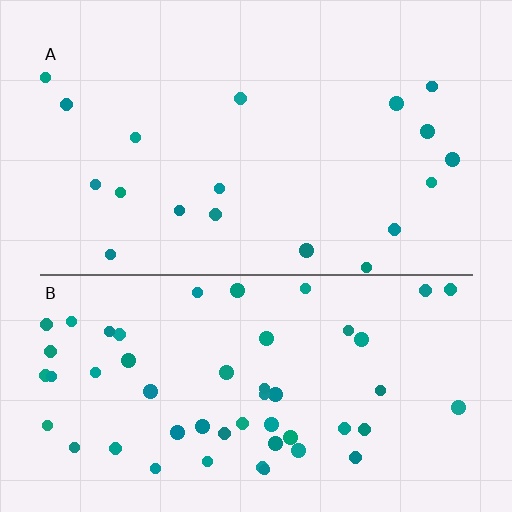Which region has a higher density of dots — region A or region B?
B (the bottom).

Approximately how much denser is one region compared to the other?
Approximately 2.6× — region B over region A.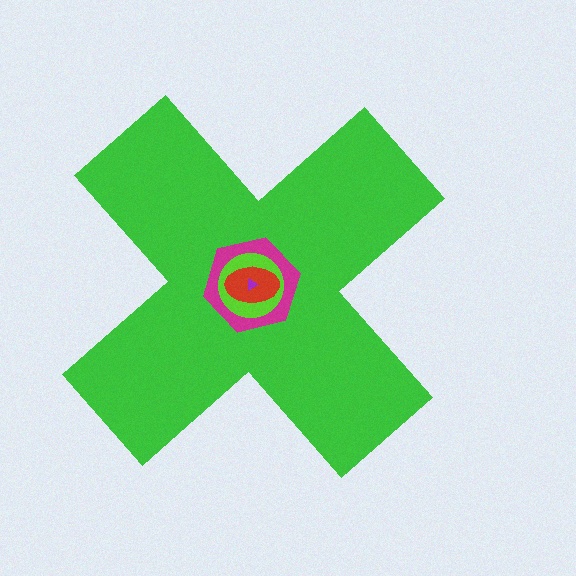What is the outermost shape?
The green cross.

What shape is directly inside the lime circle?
The red ellipse.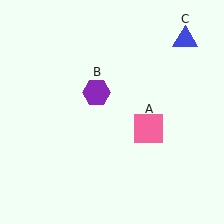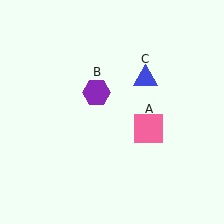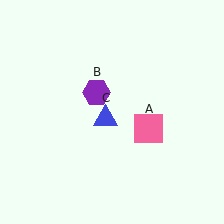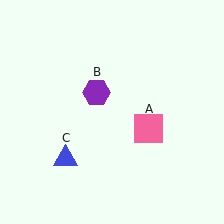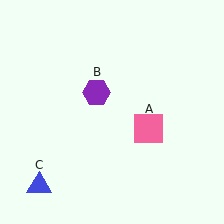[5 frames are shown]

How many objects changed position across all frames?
1 object changed position: blue triangle (object C).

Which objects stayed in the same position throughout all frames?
Pink square (object A) and purple hexagon (object B) remained stationary.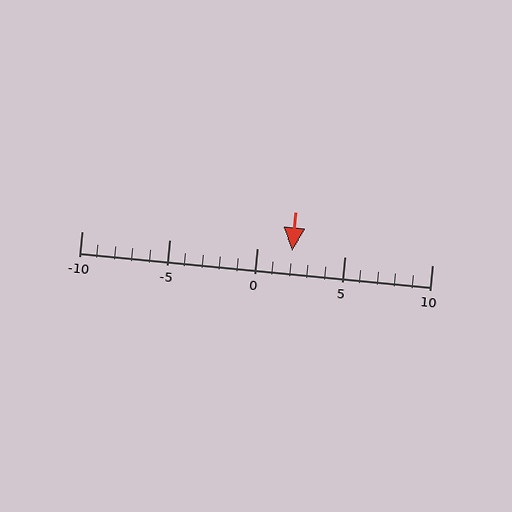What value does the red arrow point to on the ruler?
The red arrow points to approximately 2.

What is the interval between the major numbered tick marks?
The major tick marks are spaced 5 units apart.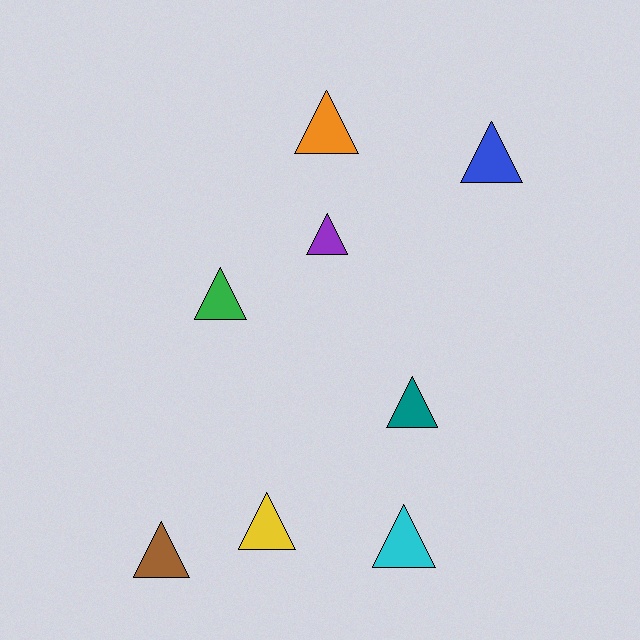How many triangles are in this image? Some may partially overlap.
There are 8 triangles.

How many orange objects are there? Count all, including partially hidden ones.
There is 1 orange object.